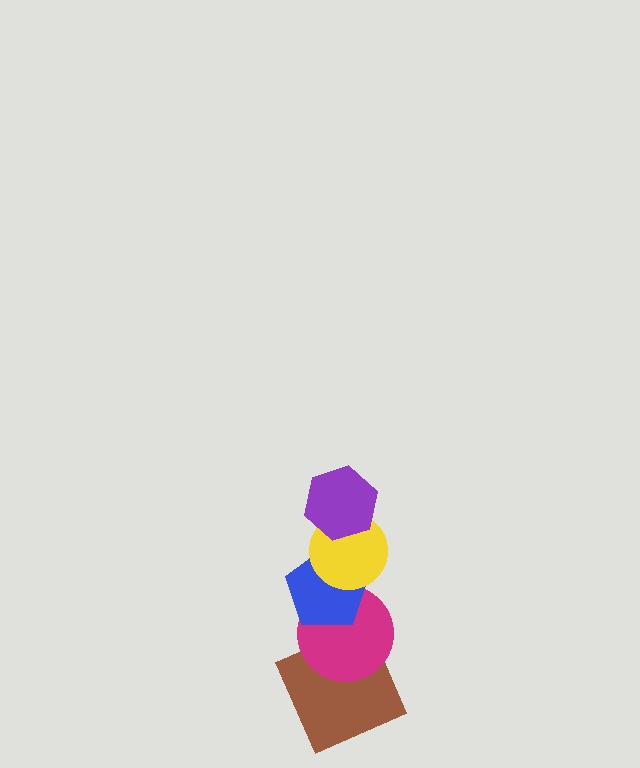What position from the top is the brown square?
The brown square is 5th from the top.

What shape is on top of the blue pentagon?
The yellow circle is on top of the blue pentagon.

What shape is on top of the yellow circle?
The purple hexagon is on top of the yellow circle.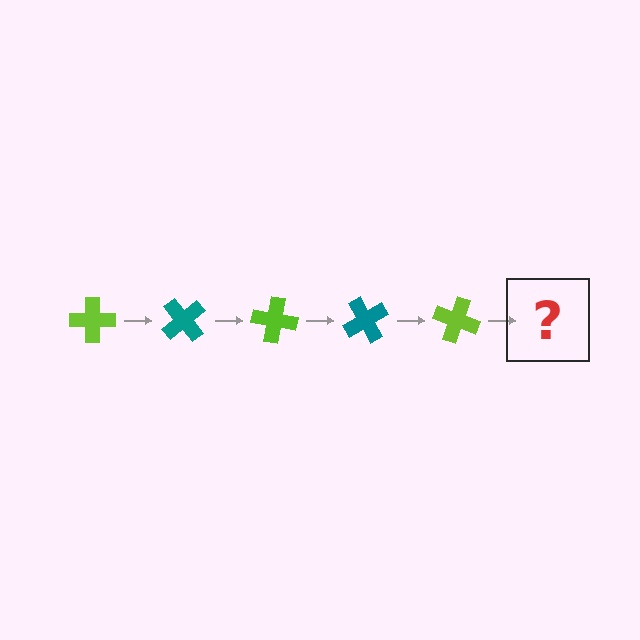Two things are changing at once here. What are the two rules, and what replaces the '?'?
The two rules are that it rotates 50 degrees each step and the color cycles through lime and teal. The '?' should be a teal cross, rotated 250 degrees from the start.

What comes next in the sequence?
The next element should be a teal cross, rotated 250 degrees from the start.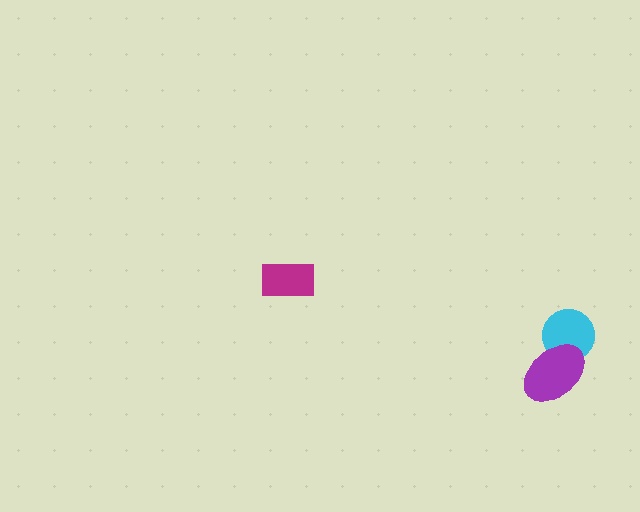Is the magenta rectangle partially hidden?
No, no other shape covers it.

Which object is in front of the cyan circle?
The purple ellipse is in front of the cyan circle.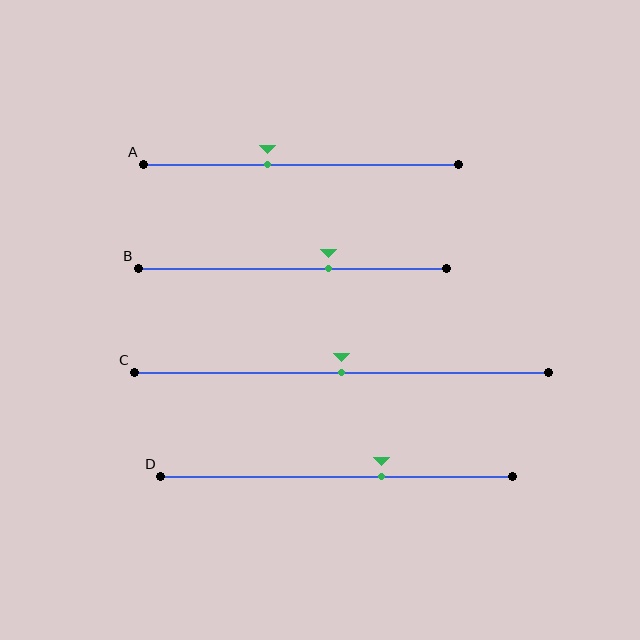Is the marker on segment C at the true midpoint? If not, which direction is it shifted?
Yes, the marker on segment C is at the true midpoint.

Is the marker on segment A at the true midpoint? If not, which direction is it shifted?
No, the marker on segment A is shifted to the left by about 11% of the segment length.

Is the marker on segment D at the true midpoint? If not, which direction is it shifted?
No, the marker on segment D is shifted to the right by about 13% of the segment length.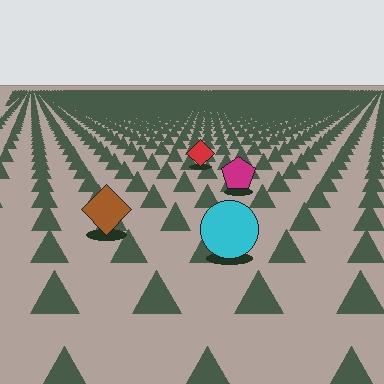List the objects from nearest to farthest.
From nearest to farthest: the cyan circle, the brown diamond, the magenta pentagon, the red diamond.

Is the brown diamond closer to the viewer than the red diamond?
Yes. The brown diamond is closer — you can tell from the texture gradient: the ground texture is coarser near it.